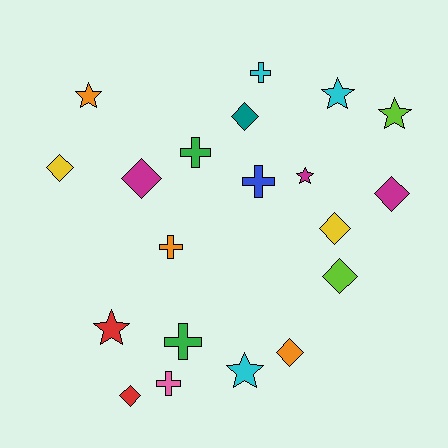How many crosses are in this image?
There are 6 crosses.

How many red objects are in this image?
There are 2 red objects.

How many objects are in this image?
There are 20 objects.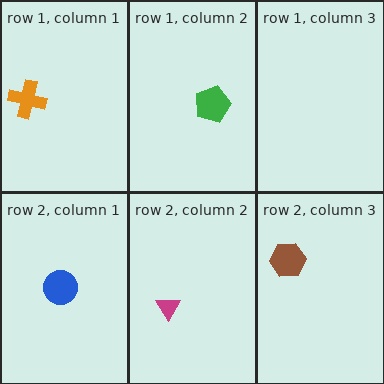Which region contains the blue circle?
The row 2, column 1 region.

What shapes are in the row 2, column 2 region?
The magenta triangle.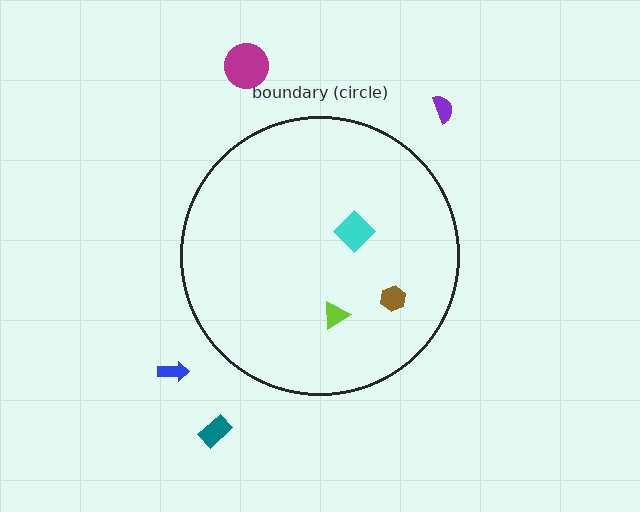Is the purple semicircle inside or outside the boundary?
Outside.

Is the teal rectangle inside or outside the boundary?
Outside.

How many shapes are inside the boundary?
3 inside, 4 outside.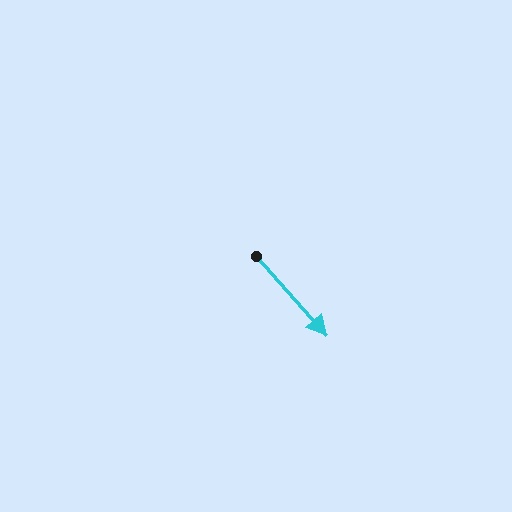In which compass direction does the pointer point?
Southeast.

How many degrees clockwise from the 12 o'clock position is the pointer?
Approximately 138 degrees.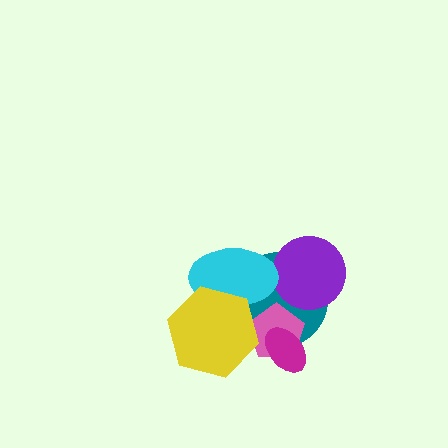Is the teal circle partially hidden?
Yes, it is partially covered by another shape.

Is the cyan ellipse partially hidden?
Yes, it is partially covered by another shape.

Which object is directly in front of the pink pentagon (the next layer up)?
The yellow hexagon is directly in front of the pink pentagon.